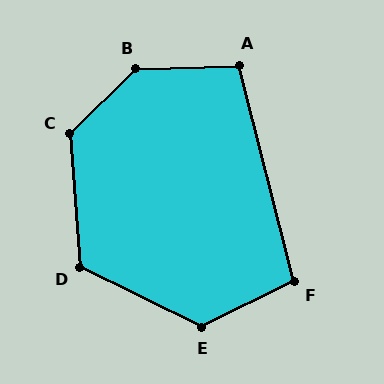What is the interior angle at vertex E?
Approximately 128 degrees (obtuse).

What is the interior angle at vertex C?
Approximately 130 degrees (obtuse).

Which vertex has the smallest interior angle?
A, at approximately 102 degrees.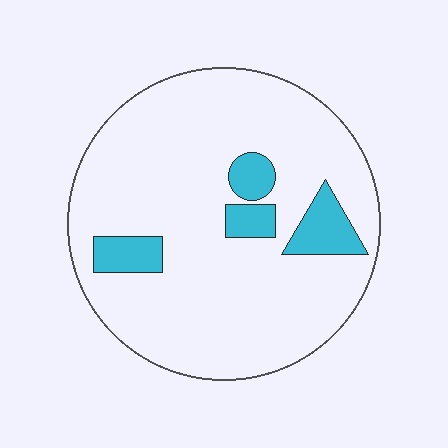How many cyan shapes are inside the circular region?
4.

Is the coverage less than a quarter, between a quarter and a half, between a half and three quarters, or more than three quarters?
Less than a quarter.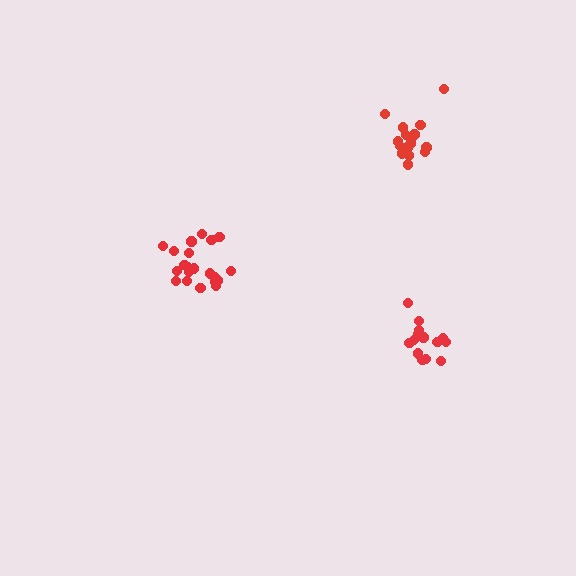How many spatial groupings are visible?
There are 3 spatial groupings.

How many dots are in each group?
Group 1: 21 dots, Group 2: 15 dots, Group 3: 18 dots (54 total).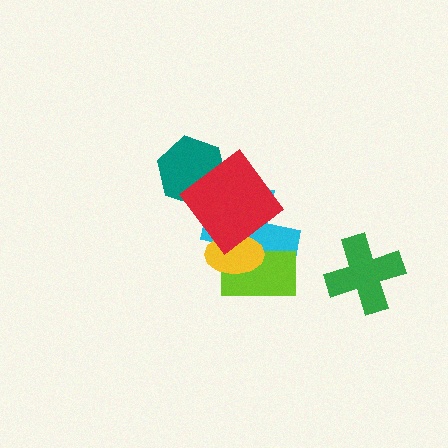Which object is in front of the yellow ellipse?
The red diamond is in front of the yellow ellipse.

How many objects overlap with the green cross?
0 objects overlap with the green cross.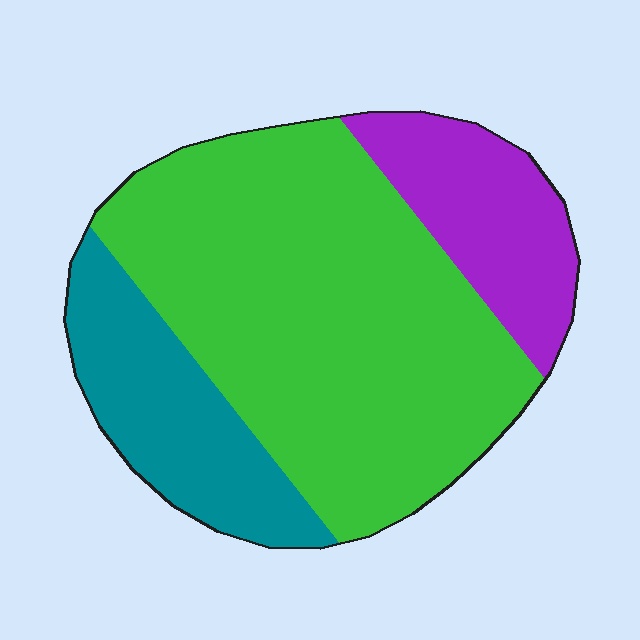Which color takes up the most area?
Green, at roughly 60%.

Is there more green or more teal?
Green.